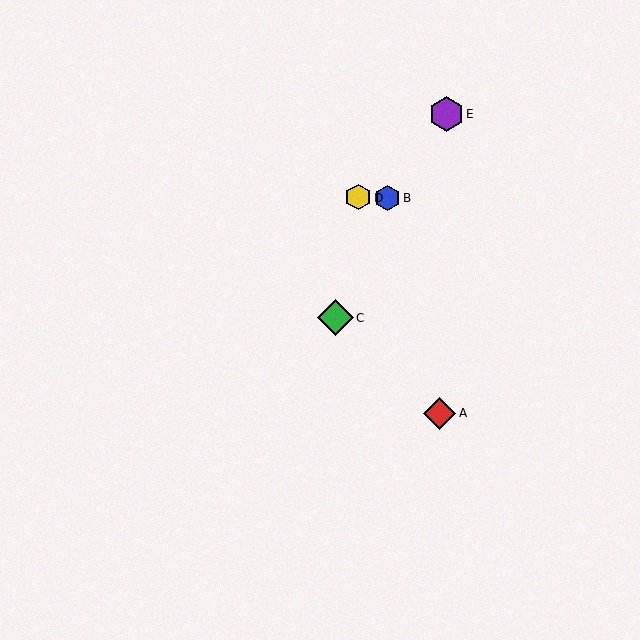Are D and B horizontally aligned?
Yes, both are at y≈197.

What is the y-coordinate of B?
Object B is at y≈198.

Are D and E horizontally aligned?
No, D is at y≈197 and E is at y≈114.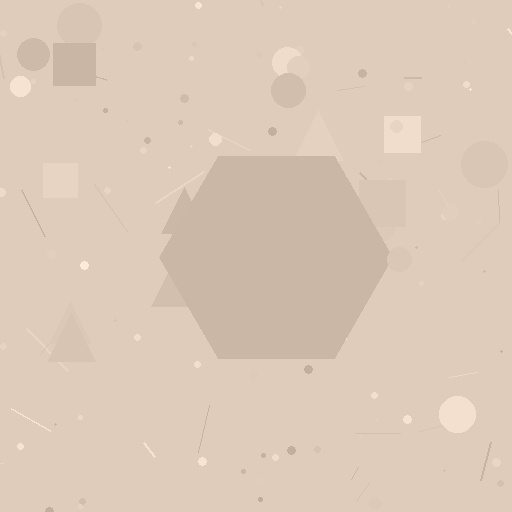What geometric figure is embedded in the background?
A hexagon is embedded in the background.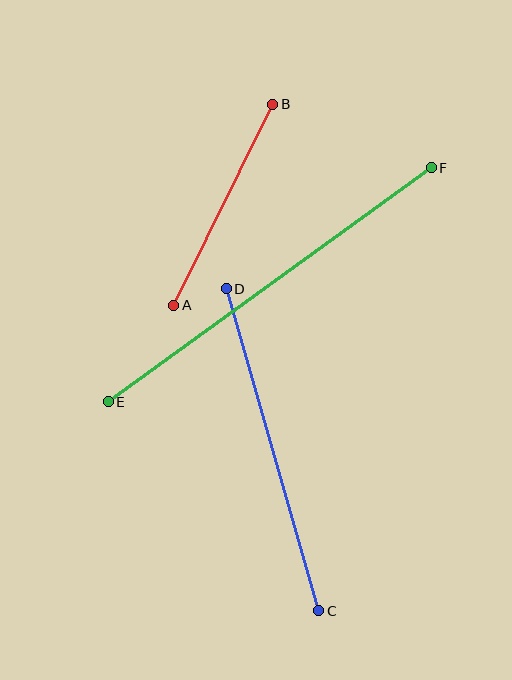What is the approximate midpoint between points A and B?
The midpoint is at approximately (223, 205) pixels.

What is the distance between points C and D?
The distance is approximately 335 pixels.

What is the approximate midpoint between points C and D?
The midpoint is at approximately (273, 450) pixels.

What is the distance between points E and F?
The distance is approximately 399 pixels.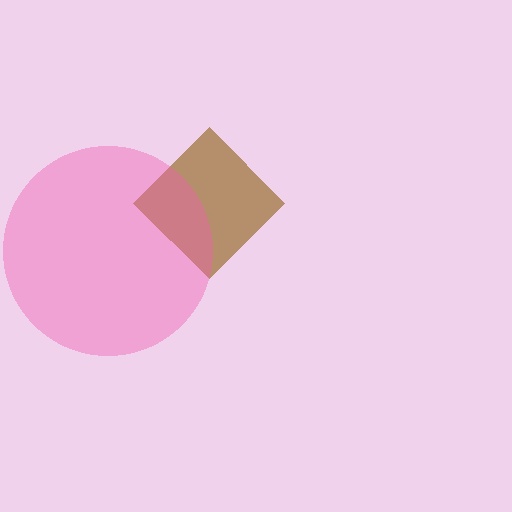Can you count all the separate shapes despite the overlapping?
Yes, there are 2 separate shapes.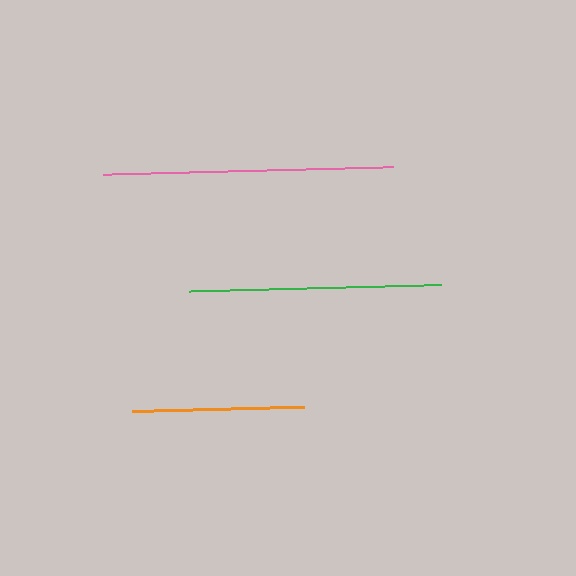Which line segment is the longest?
The pink line is the longest at approximately 290 pixels.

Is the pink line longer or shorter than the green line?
The pink line is longer than the green line.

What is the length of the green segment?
The green segment is approximately 253 pixels long.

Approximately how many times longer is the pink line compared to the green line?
The pink line is approximately 1.1 times the length of the green line.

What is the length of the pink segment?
The pink segment is approximately 290 pixels long.